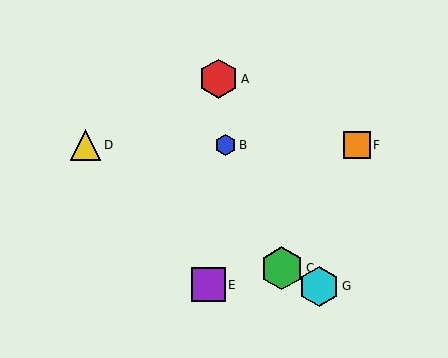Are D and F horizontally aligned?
Yes, both are at y≈145.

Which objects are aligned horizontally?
Objects B, D, F are aligned horizontally.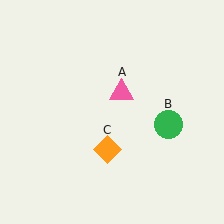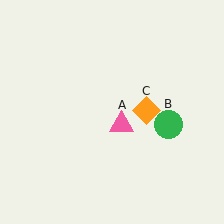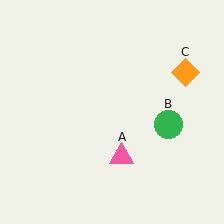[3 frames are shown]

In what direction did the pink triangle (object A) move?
The pink triangle (object A) moved down.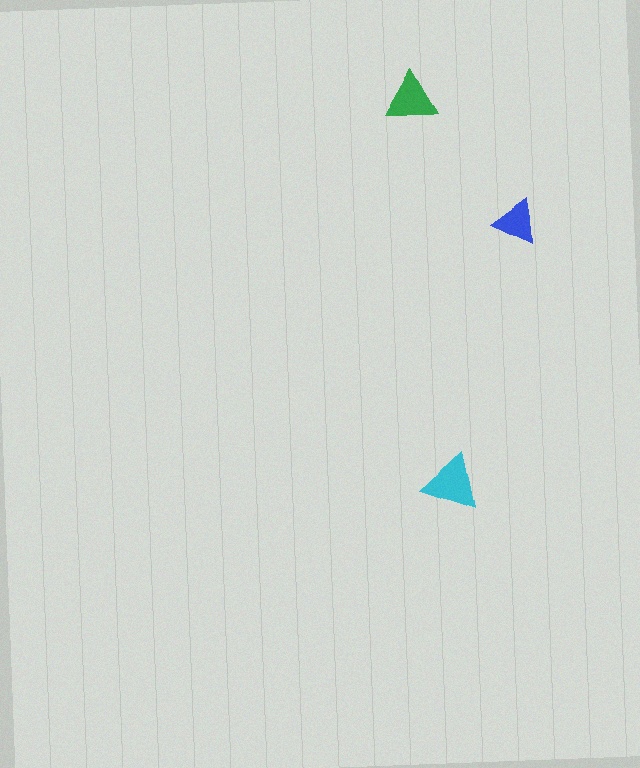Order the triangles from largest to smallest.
the cyan one, the green one, the blue one.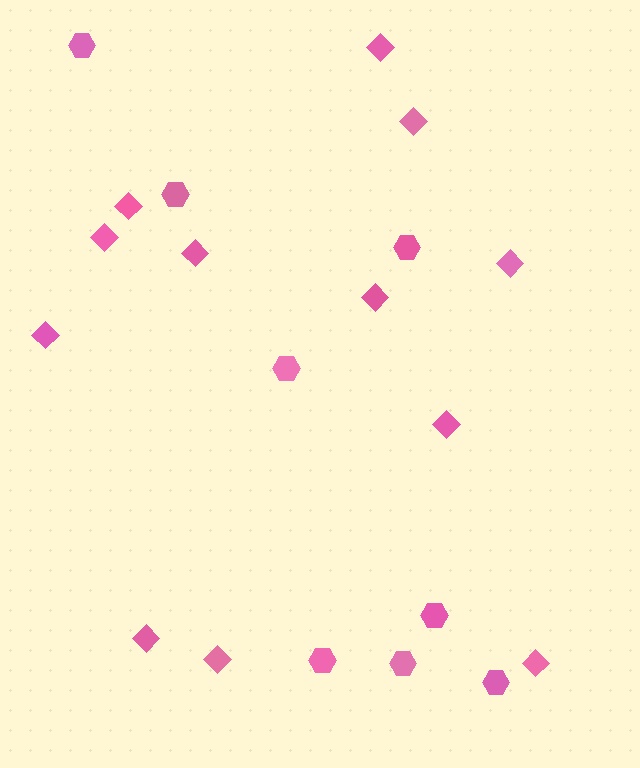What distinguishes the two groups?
There are 2 groups: one group of hexagons (8) and one group of diamonds (12).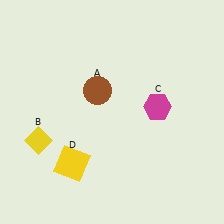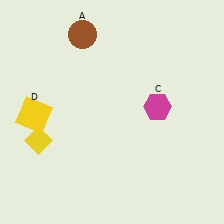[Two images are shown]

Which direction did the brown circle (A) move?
The brown circle (A) moved up.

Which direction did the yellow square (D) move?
The yellow square (D) moved up.